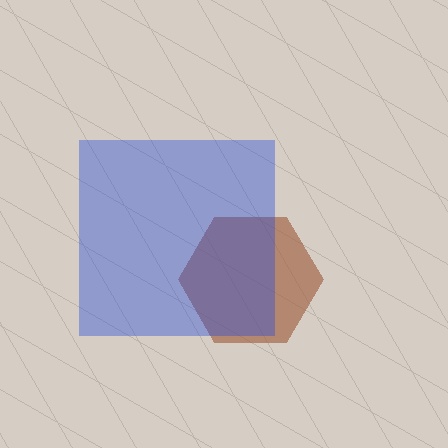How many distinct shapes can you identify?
There are 2 distinct shapes: a brown hexagon, a blue square.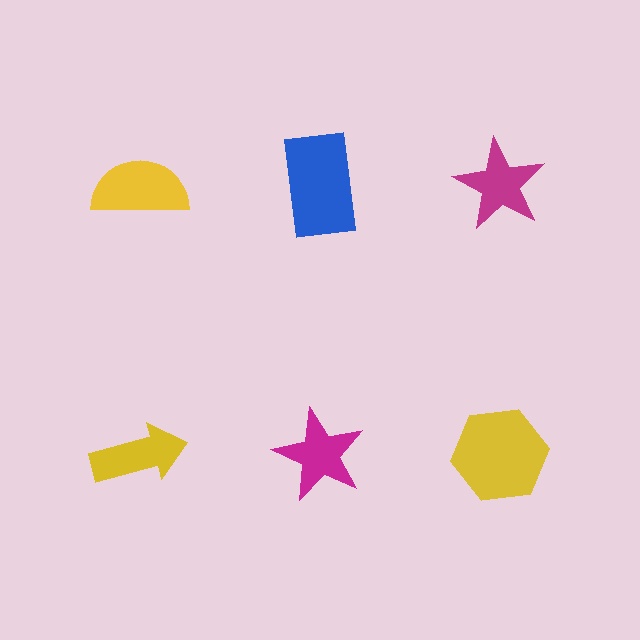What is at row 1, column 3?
A magenta star.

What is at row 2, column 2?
A magenta star.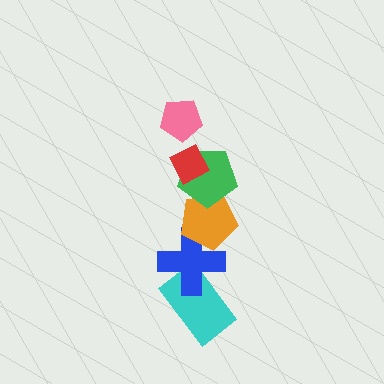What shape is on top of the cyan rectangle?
The blue cross is on top of the cyan rectangle.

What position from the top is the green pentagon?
The green pentagon is 3rd from the top.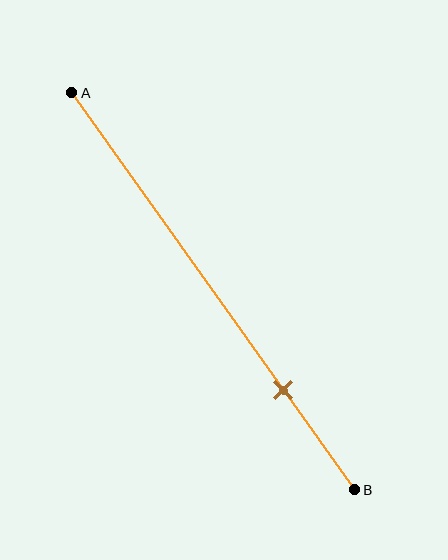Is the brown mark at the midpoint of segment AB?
No, the mark is at about 75% from A, not at the 50% midpoint.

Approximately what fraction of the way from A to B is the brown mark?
The brown mark is approximately 75% of the way from A to B.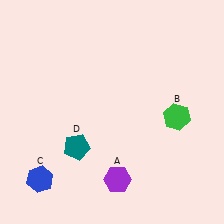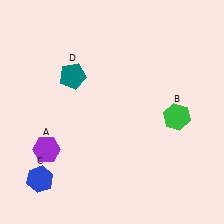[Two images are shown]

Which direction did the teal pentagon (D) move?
The teal pentagon (D) moved up.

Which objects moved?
The objects that moved are: the purple hexagon (A), the teal pentagon (D).